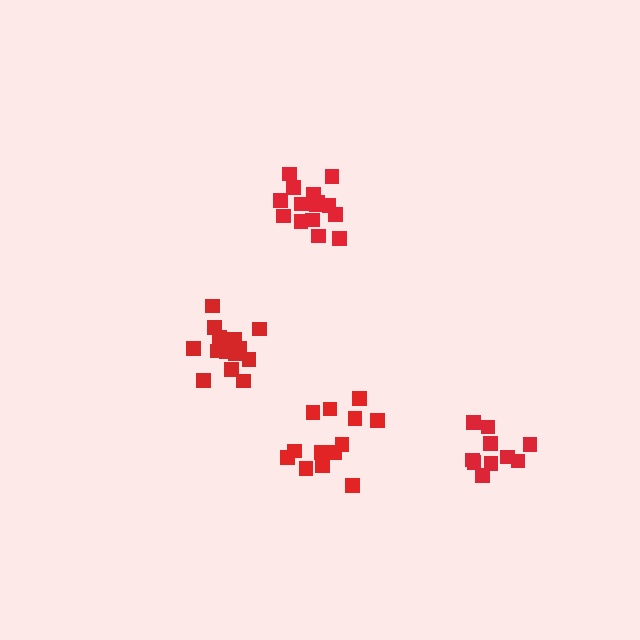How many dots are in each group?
Group 1: 13 dots, Group 2: 15 dots, Group 3: 15 dots, Group 4: 10 dots (53 total).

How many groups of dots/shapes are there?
There are 4 groups.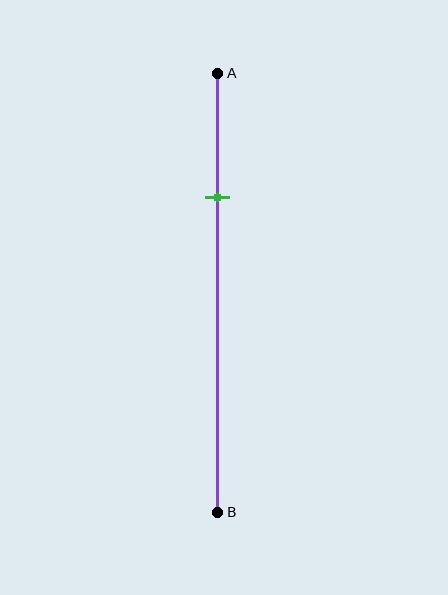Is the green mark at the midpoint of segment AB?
No, the mark is at about 30% from A, not at the 50% midpoint.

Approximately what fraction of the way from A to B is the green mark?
The green mark is approximately 30% of the way from A to B.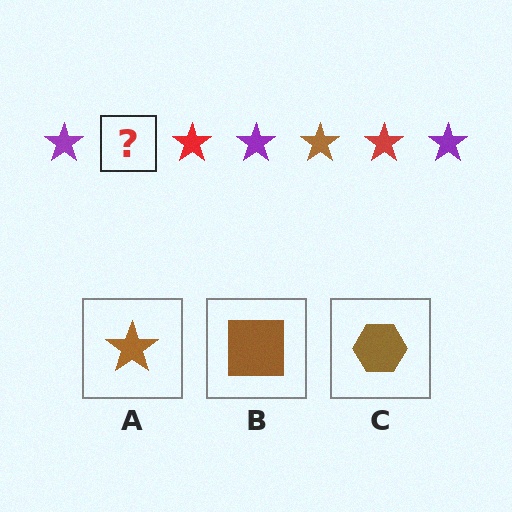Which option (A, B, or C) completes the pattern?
A.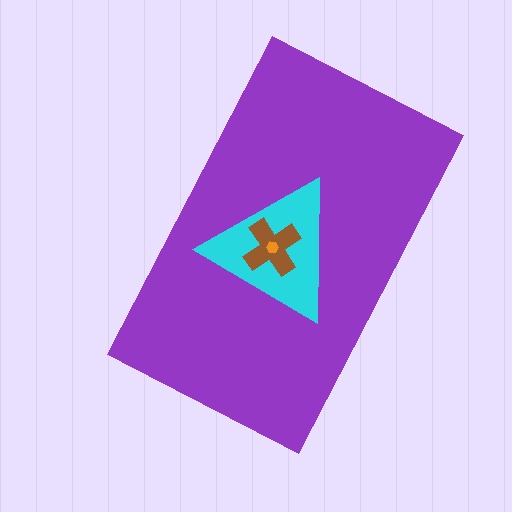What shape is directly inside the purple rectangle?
The cyan triangle.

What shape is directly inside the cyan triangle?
The brown cross.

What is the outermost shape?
The purple rectangle.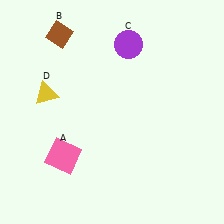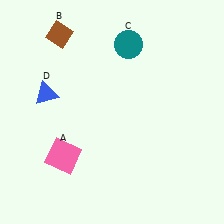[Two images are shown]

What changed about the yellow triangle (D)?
In Image 1, D is yellow. In Image 2, it changed to blue.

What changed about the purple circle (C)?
In Image 1, C is purple. In Image 2, it changed to teal.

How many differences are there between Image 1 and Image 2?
There are 2 differences between the two images.